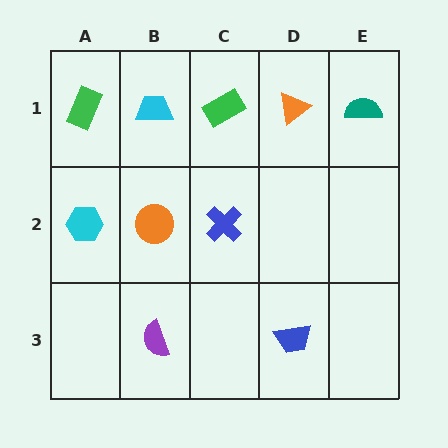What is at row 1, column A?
A green rectangle.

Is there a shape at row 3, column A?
No, that cell is empty.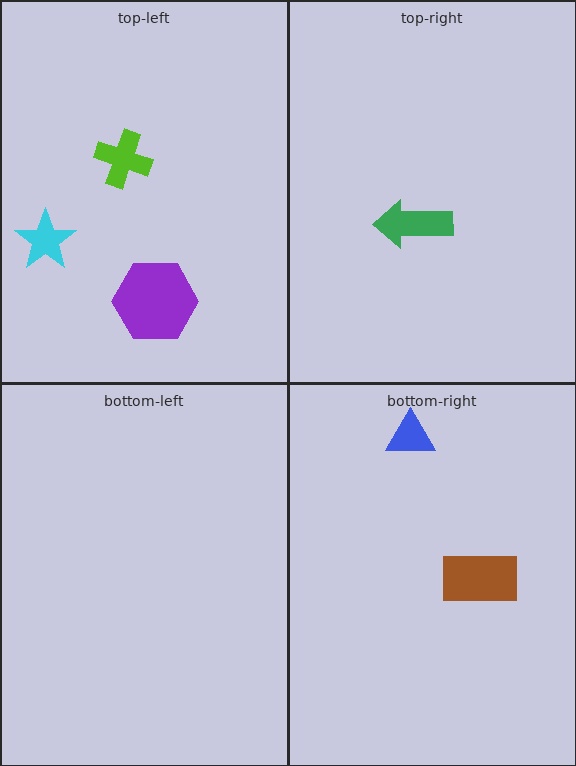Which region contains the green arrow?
The top-right region.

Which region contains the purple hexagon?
The top-left region.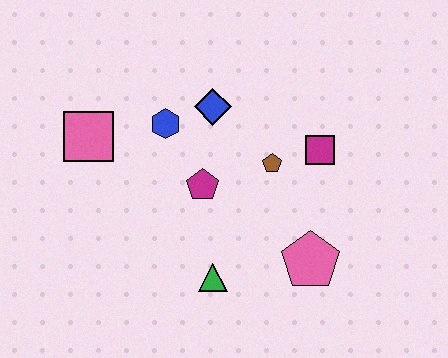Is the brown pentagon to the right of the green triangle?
Yes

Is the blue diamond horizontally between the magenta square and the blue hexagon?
Yes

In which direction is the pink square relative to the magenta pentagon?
The pink square is to the left of the magenta pentagon.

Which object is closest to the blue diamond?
The blue hexagon is closest to the blue diamond.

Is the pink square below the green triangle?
No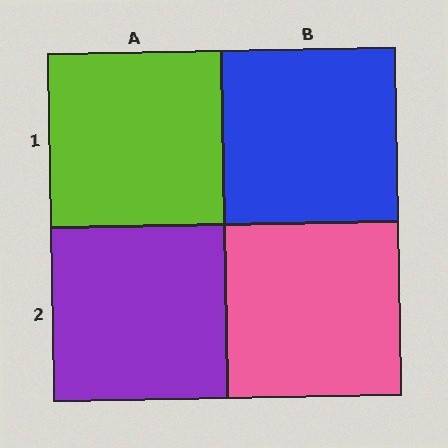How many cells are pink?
1 cell is pink.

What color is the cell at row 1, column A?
Lime.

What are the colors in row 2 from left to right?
Purple, pink.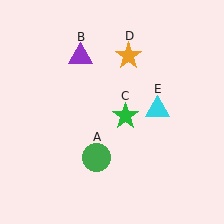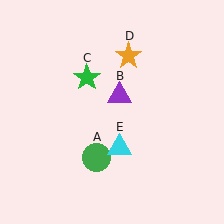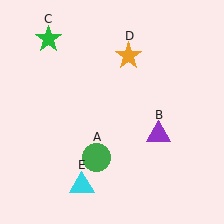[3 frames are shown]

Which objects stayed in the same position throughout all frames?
Green circle (object A) and orange star (object D) remained stationary.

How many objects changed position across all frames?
3 objects changed position: purple triangle (object B), green star (object C), cyan triangle (object E).